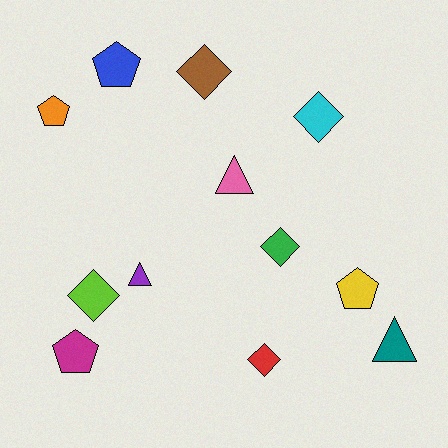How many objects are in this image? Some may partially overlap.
There are 12 objects.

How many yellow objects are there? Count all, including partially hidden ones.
There is 1 yellow object.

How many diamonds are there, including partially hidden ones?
There are 5 diamonds.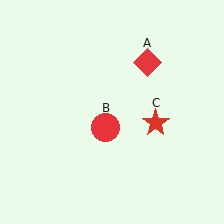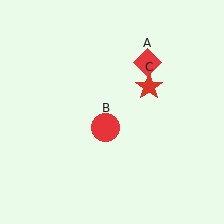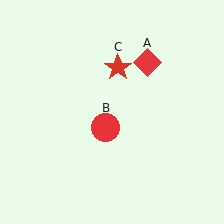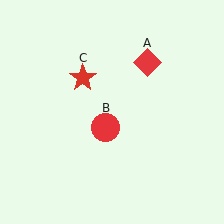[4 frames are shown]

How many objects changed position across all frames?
1 object changed position: red star (object C).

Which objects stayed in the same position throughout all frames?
Red diamond (object A) and red circle (object B) remained stationary.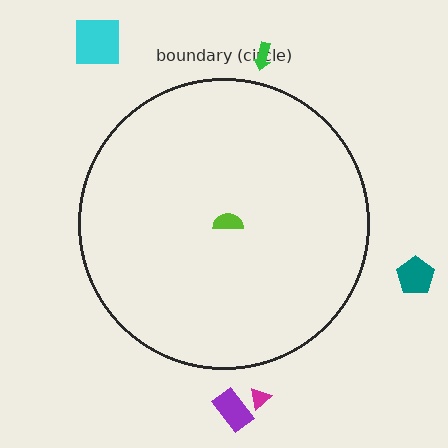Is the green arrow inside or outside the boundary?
Outside.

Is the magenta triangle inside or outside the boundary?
Outside.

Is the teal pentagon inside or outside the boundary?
Outside.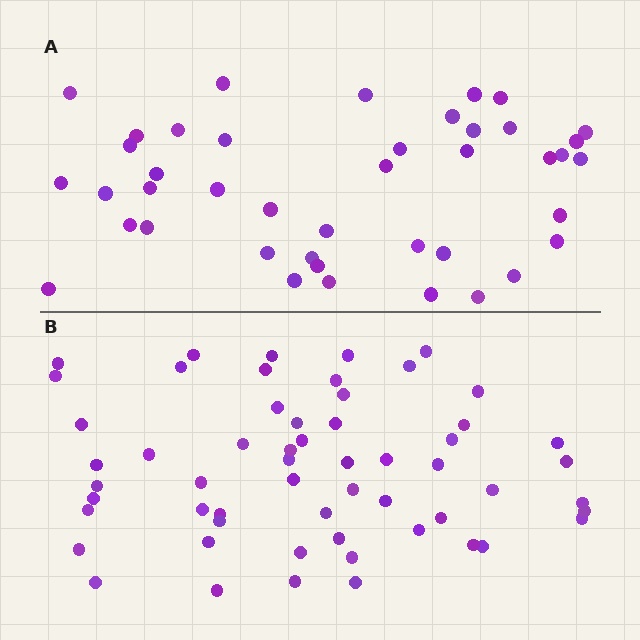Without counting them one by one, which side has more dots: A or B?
Region B (the bottom region) has more dots.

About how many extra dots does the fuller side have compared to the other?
Region B has approximately 15 more dots than region A.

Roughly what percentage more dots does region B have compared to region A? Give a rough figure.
About 35% more.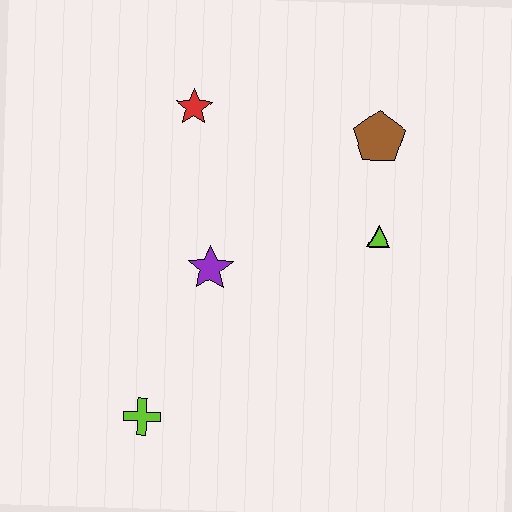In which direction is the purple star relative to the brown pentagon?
The purple star is to the left of the brown pentagon.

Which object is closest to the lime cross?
The purple star is closest to the lime cross.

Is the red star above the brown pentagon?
Yes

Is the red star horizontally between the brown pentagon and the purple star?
No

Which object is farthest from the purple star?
The brown pentagon is farthest from the purple star.